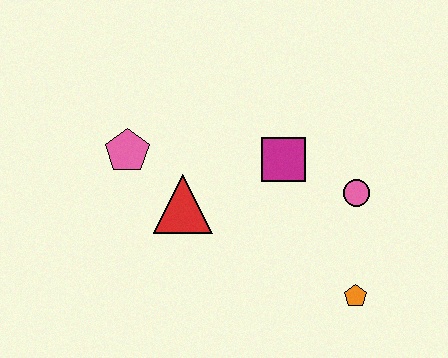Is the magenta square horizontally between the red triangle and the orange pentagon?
Yes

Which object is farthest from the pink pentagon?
The orange pentagon is farthest from the pink pentagon.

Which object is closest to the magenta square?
The pink circle is closest to the magenta square.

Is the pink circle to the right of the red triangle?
Yes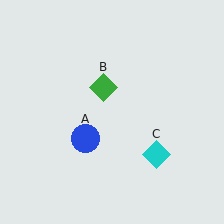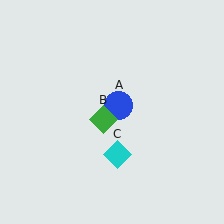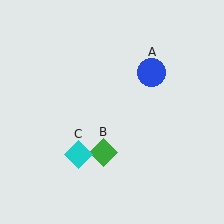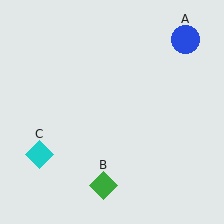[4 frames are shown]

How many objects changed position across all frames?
3 objects changed position: blue circle (object A), green diamond (object B), cyan diamond (object C).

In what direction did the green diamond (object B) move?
The green diamond (object B) moved down.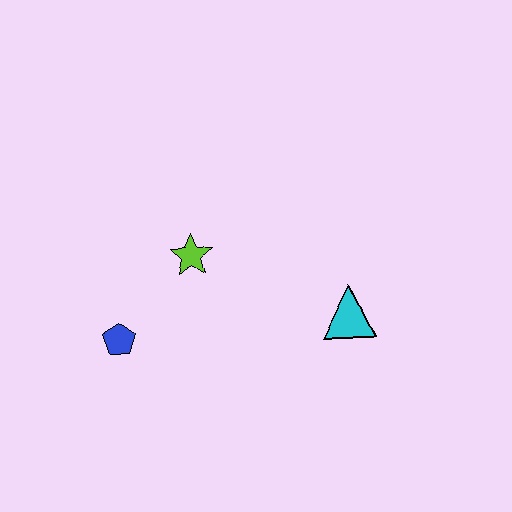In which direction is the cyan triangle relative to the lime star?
The cyan triangle is to the right of the lime star.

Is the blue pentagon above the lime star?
No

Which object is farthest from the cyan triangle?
The blue pentagon is farthest from the cyan triangle.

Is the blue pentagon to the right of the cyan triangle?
No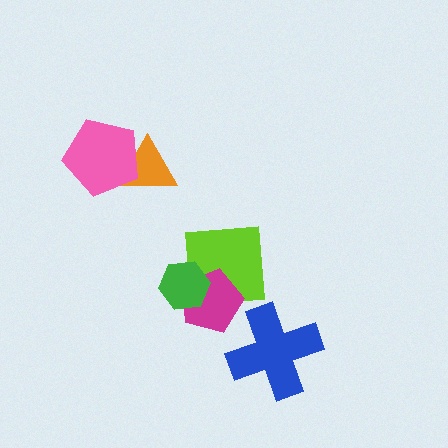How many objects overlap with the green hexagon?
2 objects overlap with the green hexagon.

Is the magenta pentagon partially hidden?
Yes, it is partially covered by another shape.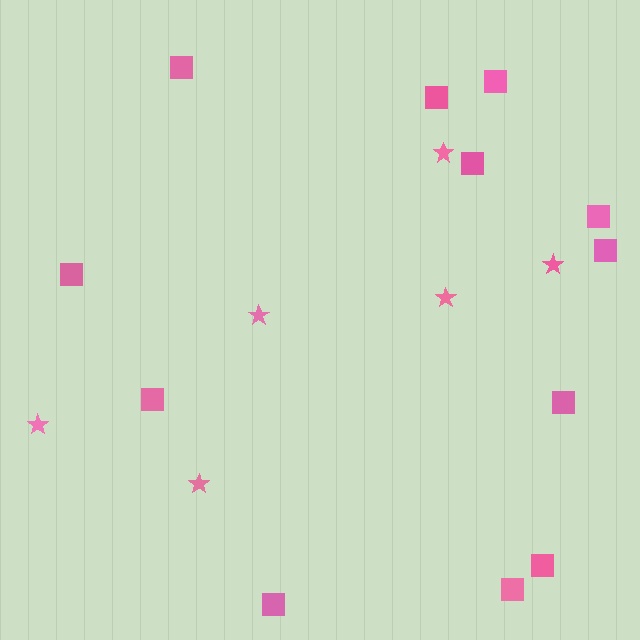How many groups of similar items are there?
There are 2 groups: one group of squares (12) and one group of stars (6).